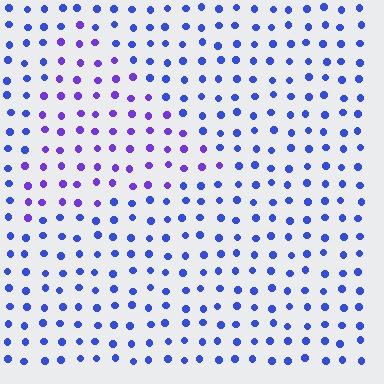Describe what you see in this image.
The image is filled with small blue elements in a uniform arrangement. A triangle-shaped region is visible where the elements are tinted to a slightly different hue, forming a subtle color boundary.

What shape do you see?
I see a triangle.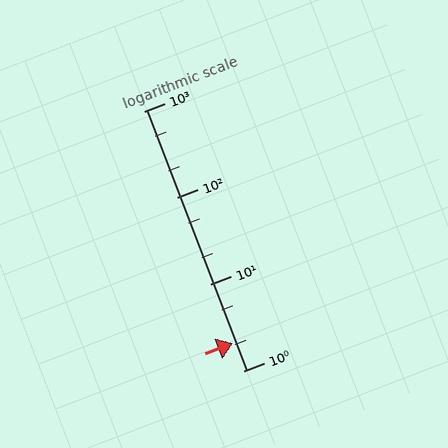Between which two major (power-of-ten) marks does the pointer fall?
The pointer is between 1 and 10.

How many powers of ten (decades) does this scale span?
The scale spans 3 decades, from 1 to 1000.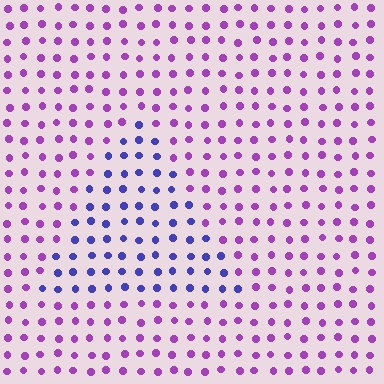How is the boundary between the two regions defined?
The boundary is defined purely by a slight shift in hue (about 47 degrees). Spacing, size, and orientation are identical on both sides.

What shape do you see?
I see a triangle.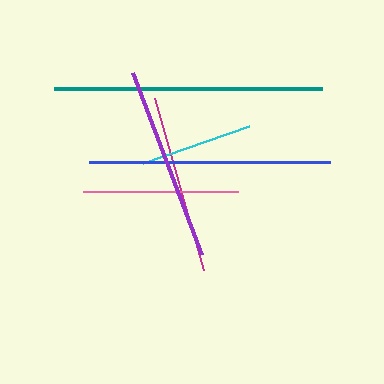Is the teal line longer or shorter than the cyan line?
The teal line is longer than the cyan line.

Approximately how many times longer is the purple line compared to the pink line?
The purple line is approximately 1.3 times the length of the pink line.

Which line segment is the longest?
The teal line is the longest at approximately 268 pixels.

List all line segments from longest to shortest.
From longest to shortest: teal, blue, purple, magenta, pink, cyan.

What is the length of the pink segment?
The pink segment is approximately 155 pixels long.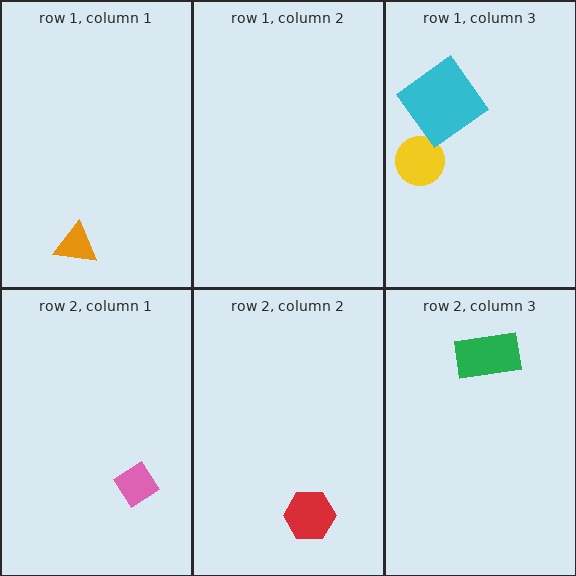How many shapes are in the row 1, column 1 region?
1.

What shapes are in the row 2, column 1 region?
The pink diamond.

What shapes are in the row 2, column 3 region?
The green rectangle.